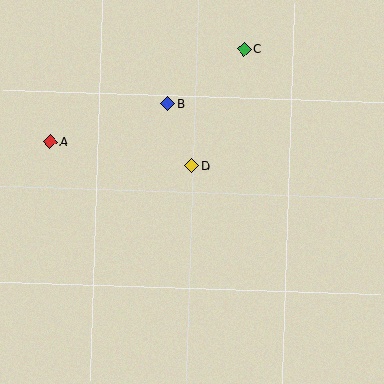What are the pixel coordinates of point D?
Point D is at (192, 166).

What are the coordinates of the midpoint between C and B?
The midpoint between C and B is at (206, 76).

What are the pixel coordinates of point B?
Point B is at (168, 103).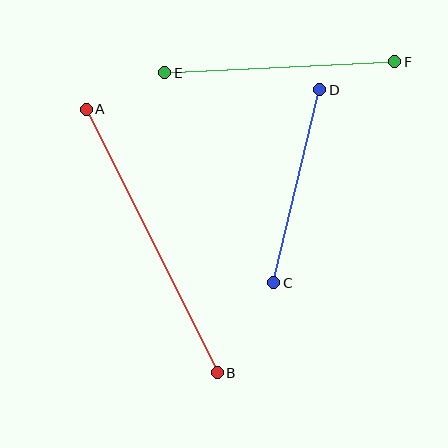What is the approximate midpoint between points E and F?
The midpoint is at approximately (280, 67) pixels.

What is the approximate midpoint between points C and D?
The midpoint is at approximately (297, 186) pixels.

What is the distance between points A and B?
The distance is approximately 294 pixels.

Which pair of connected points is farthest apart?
Points A and B are farthest apart.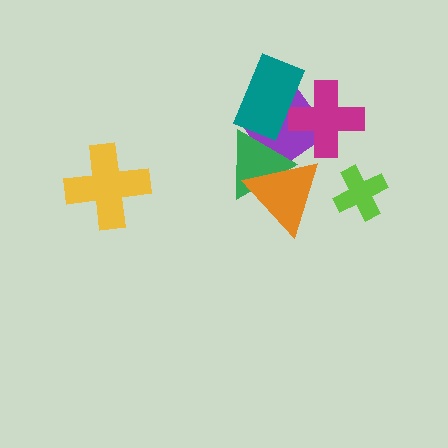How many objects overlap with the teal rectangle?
3 objects overlap with the teal rectangle.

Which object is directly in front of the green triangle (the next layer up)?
The teal rectangle is directly in front of the green triangle.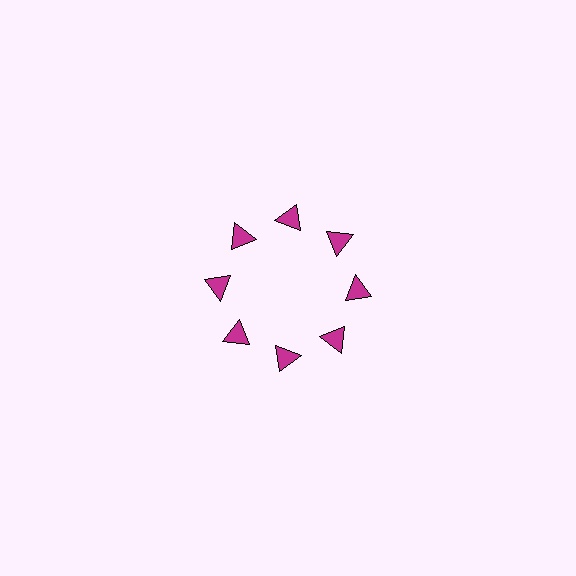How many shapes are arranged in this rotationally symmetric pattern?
There are 8 shapes, arranged in 8 groups of 1.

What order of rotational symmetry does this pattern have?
This pattern has 8-fold rotational symmetry.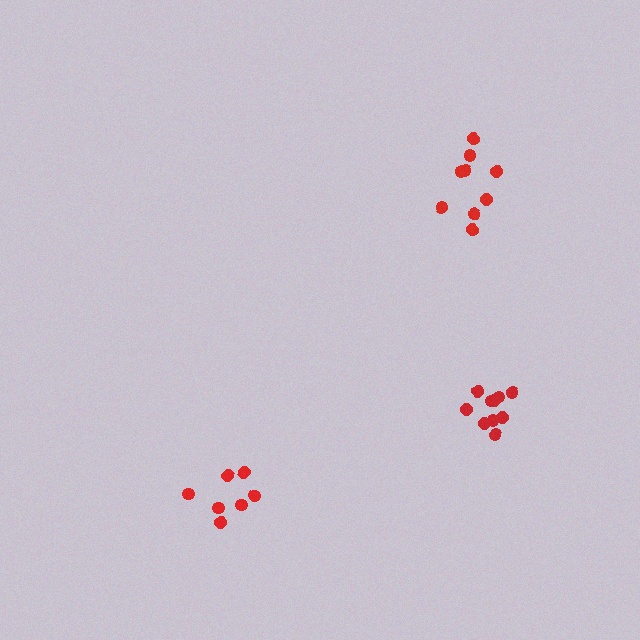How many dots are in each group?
Group 1: 9 dots, Group 2: 10 dots, Group 3: 7 dots (26 total).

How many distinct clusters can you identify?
There are 3 distinct clusters.